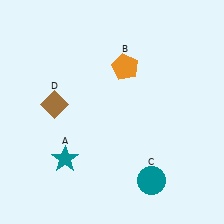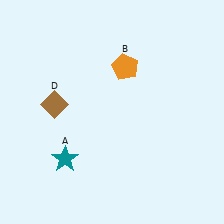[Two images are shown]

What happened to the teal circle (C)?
The teal circle (C) was removed in Image 2. It was in the bottom-right area of Image 1.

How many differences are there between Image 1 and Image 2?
There is 1 difference between the two images.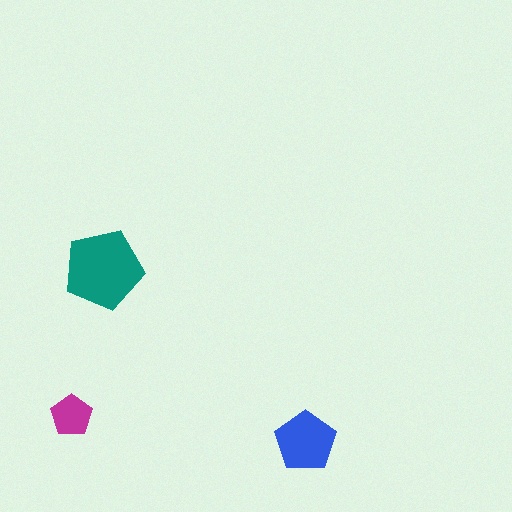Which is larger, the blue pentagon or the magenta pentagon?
The blue one.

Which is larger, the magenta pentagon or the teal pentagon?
The teal one.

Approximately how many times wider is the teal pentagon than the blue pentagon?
About 1.5 times wider.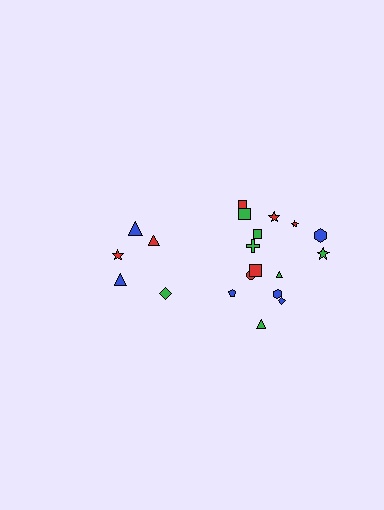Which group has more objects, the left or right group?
The right group.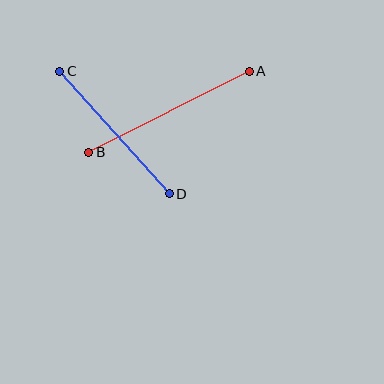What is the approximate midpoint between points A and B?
The midpoint is at approximately (169, 112) pixels.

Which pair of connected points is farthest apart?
Points A and B are farthest apart.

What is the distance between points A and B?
The distance is approximately 180 pixels.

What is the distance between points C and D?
The distance is approximately 164 pixels.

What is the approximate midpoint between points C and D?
The midpoint is at approximately (115, 133) pixels.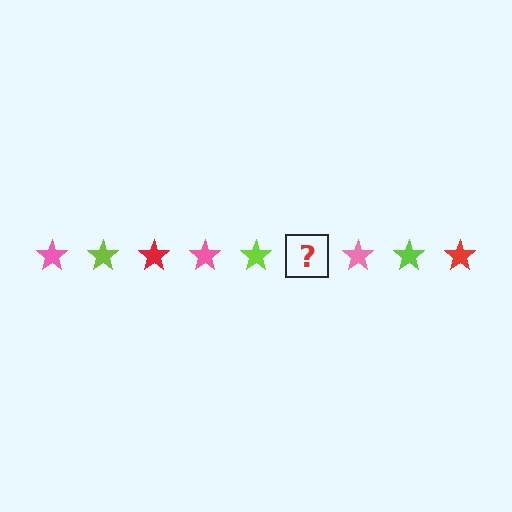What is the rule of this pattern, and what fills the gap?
The rule is that the pattern cycles through pink, lime, red stars. The gap should be filled with a red star.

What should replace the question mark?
The question mark should be replaced with a red star.